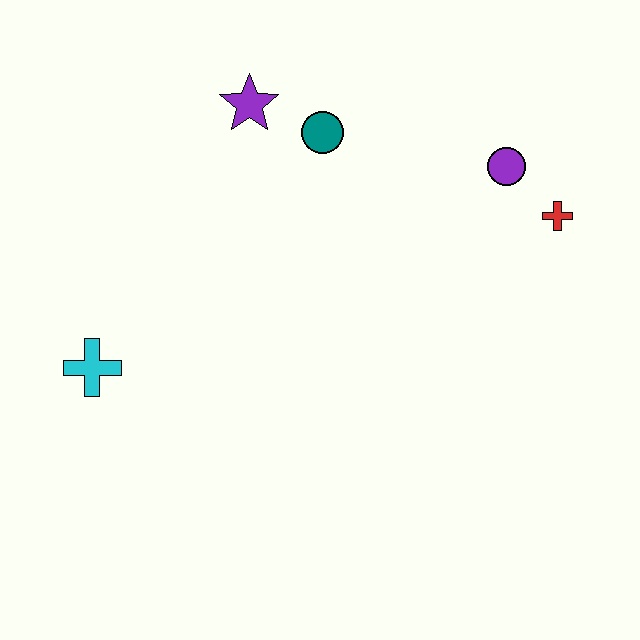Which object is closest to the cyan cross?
The purple star is closest to the cyan cross.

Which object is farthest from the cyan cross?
The red cross is farthest from the cyan cross.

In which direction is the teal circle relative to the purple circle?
The teal circle is to the left of the purple circle.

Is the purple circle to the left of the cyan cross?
No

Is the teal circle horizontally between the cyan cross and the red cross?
Yes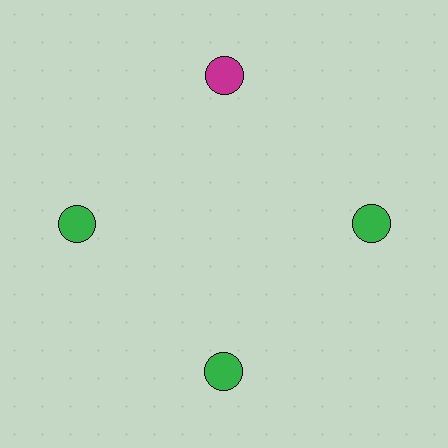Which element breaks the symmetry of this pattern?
The magenta circle at roughly the 12 o'clock position breaks the symmetry. All other shapes are green circles.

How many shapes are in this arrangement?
There are 4 shapes arranged in a ring pattern.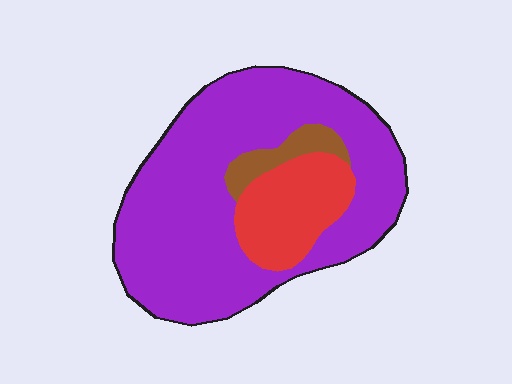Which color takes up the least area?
Brown, at roughly 5%.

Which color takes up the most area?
Purple, at roughly 75%.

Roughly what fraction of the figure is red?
Red covers around 20% of the figure.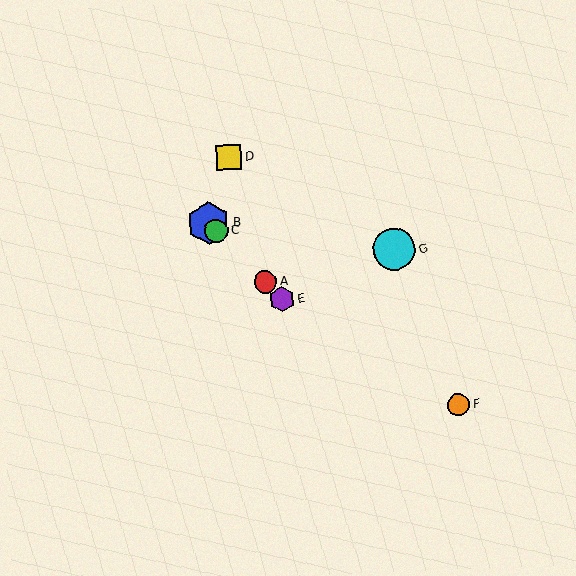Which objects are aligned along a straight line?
Objects A, B, C, E are aligned along a straight line.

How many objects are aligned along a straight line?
4 objects (A, B, C, E) are aligned along a straight line.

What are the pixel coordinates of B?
Object B is at (209, 223).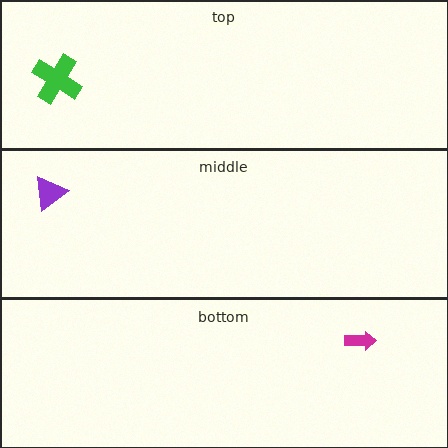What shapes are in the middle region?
The purple triangle.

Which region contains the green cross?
The top region.